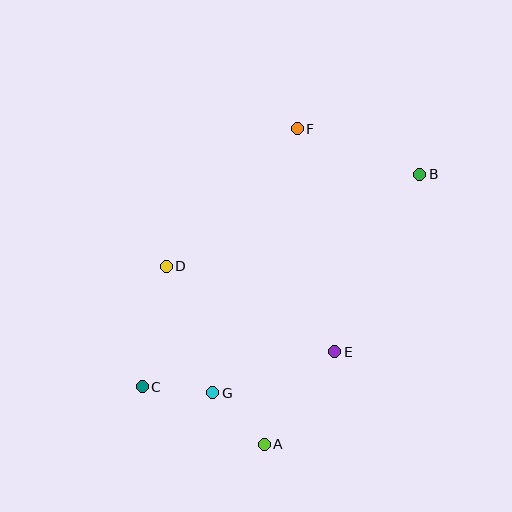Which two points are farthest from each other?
Points B and C are farthest from each other.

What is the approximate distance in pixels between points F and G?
The distance between F and G is approximately 277 pixels.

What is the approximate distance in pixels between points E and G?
The distance between E and G is approximately 129 pixels.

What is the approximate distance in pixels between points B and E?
The distance between B and E is approximately 197 pixels.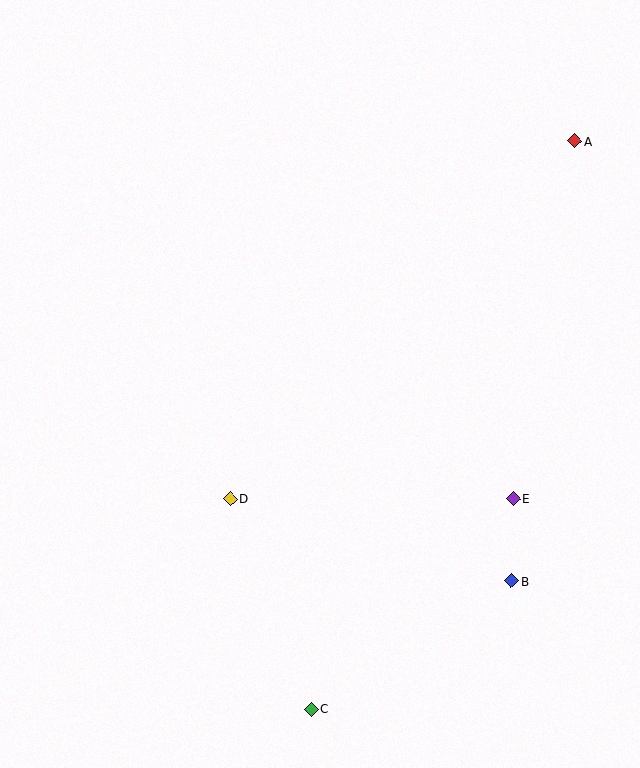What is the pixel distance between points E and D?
The distance between E and D is 283 pixels.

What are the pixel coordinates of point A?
Point A is at (575, 141).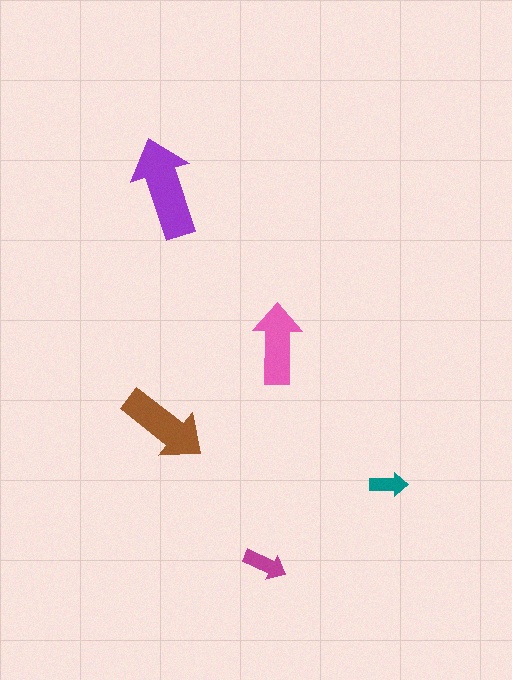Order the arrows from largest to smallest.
the purple one, the brown one, the pink one, the magenta one, the teal one.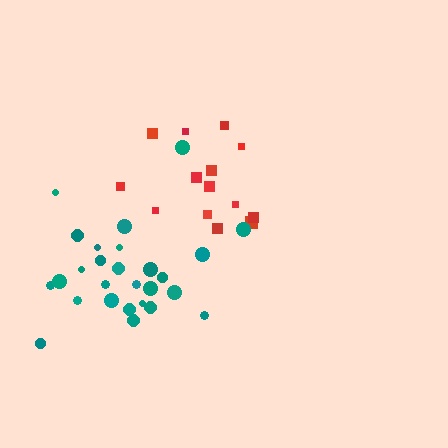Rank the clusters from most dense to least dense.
teal, red.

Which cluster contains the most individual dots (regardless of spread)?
Teal (27).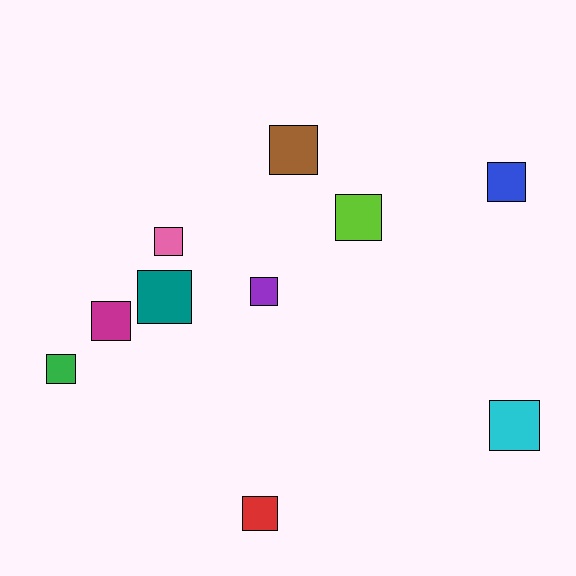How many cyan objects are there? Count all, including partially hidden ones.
There is 1 cyan object.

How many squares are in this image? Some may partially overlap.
There are 10 squares.